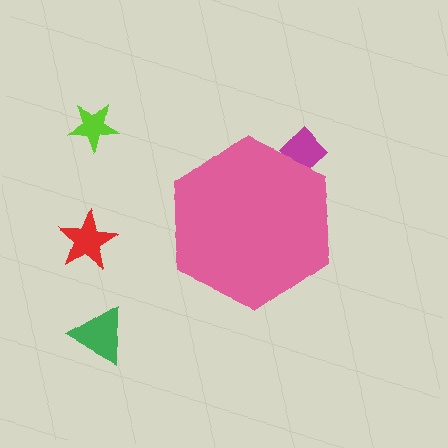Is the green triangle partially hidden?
No, the green triangle is fully visible.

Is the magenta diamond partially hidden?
Yes, the magenta diamond is partially hidden behind the pink hexagon.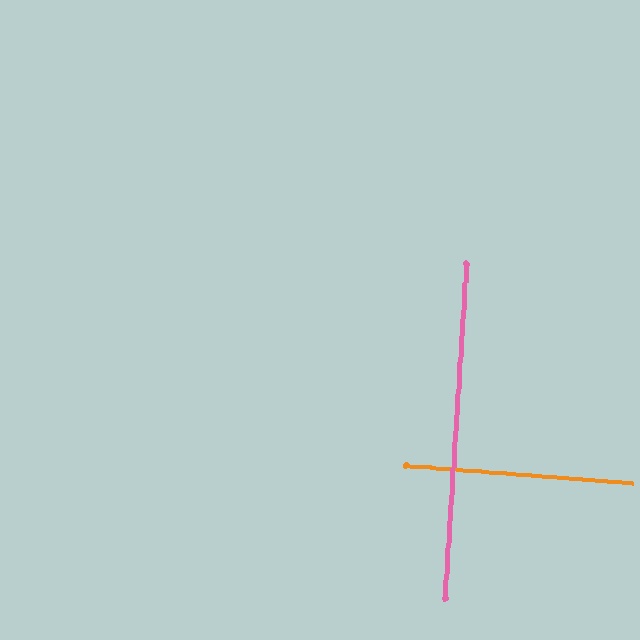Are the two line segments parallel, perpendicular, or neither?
Perpendicular — they meet at approximately 89°.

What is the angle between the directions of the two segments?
Approximately 89 degrees.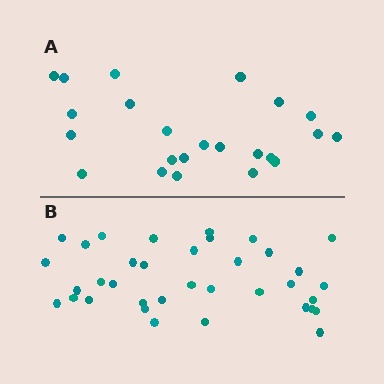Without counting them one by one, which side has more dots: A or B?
Region B (the bottom region) has more dots.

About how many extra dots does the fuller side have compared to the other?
Region B has approximately 15 more dots than region A.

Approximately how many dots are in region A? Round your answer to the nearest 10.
About 20 dots. (The exact count is 23, which rounds to 20.)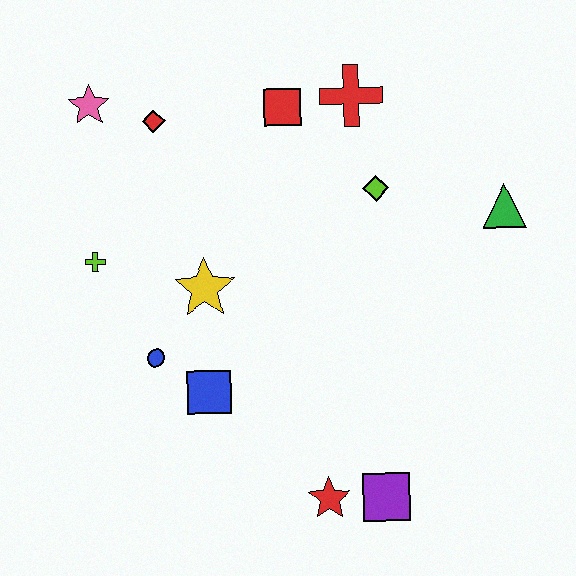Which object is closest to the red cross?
The red square is closest to the red cross.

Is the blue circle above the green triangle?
No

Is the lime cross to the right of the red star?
No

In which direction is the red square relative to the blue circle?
The red square is above the blue circle.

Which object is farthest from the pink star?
The purple square is farthest from the pink star.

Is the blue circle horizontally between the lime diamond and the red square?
No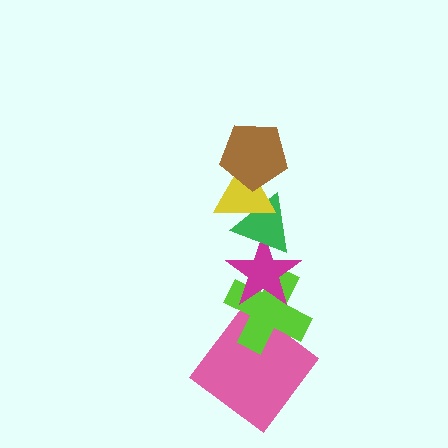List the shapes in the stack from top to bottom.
From top to bottom: the brown pentagon, the yellow triangle, the green triangle, the magenta star, the lime cross, the pink diamond.